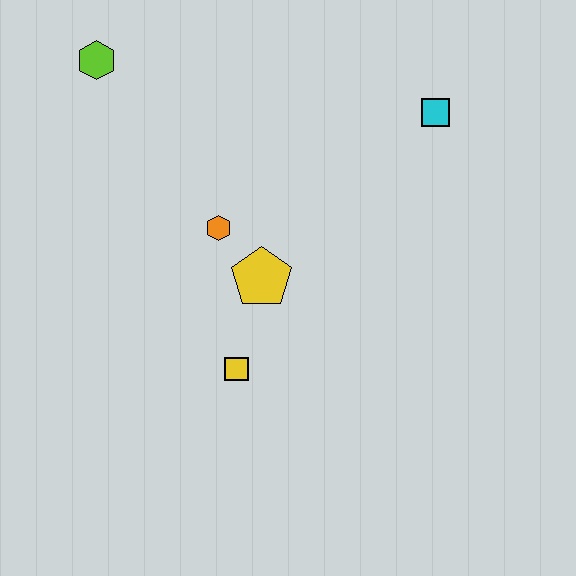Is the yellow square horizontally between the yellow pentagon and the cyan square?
No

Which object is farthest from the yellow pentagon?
The lime hexagon is farthest from the yellow pentagon.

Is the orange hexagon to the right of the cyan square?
No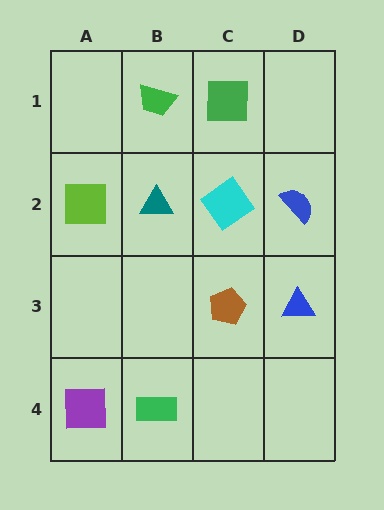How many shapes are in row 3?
2 shapes.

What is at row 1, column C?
A green square.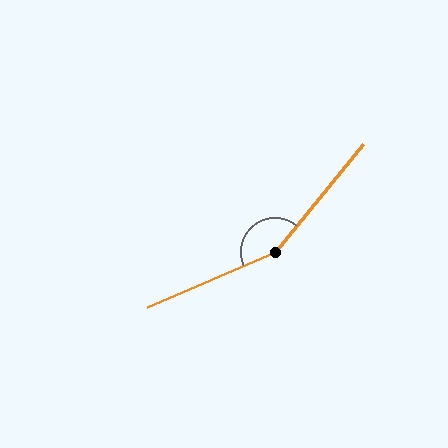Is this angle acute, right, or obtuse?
It is obtuse.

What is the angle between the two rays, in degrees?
Approximately 153 degrees.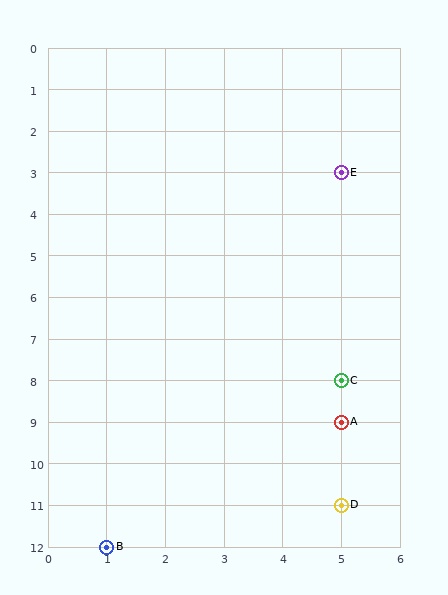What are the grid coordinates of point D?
Point D is at grid coordinates (5, 11).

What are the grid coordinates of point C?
Point C is at grid coordinates (5, 8).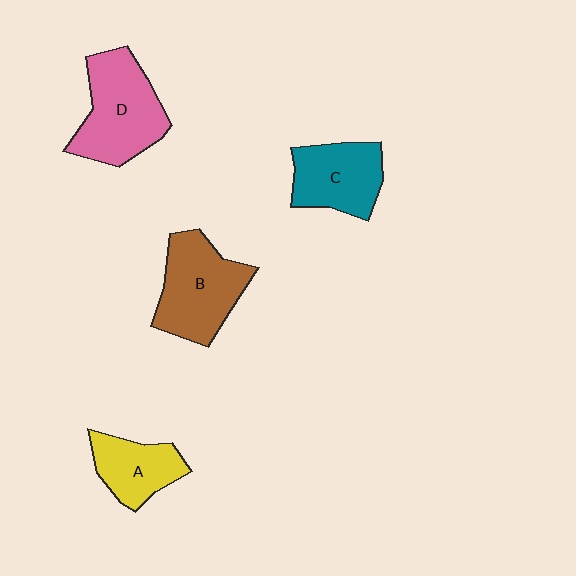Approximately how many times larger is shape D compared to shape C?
Approximately 1.3 times.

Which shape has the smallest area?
Shape A (yellow).